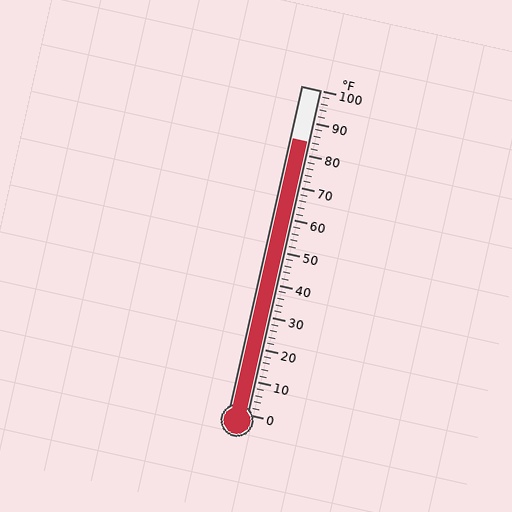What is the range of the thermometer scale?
The thermometer scale ranges from 0°F to 100°F.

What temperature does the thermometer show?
The thermometer shows approximately 84°F.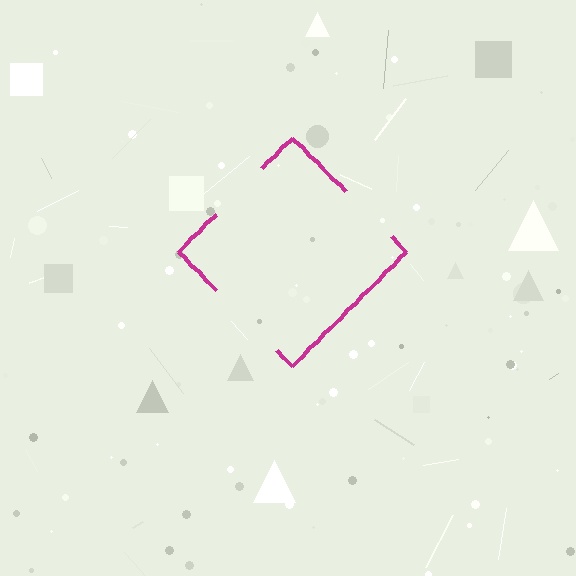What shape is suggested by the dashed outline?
The dashed outline suggests a diamond.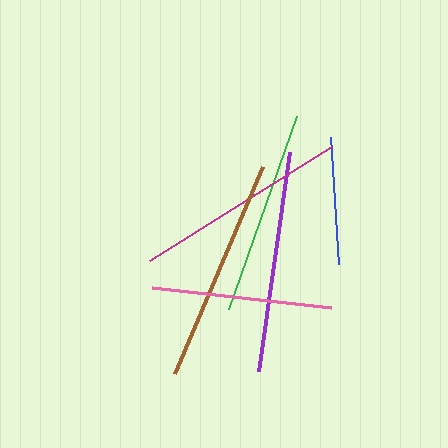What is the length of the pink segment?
The pink segment is approximately 180 pixels long.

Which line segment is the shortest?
The blue line is the shortest at approximately 127 pixels.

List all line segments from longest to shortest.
From longest to shortest: brown, purple, magenta, green, pink, blue.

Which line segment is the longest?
The brown line is the longest at approximately 225 pixels.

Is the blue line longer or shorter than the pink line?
The pink line is longer than the blue line.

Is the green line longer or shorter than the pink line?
The green line is longer than the pink line.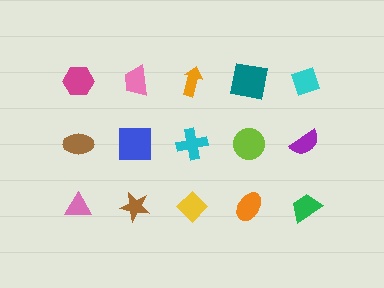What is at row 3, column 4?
An orange ellipse.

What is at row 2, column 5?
A purple semicircle.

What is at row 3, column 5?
A green trapezoid.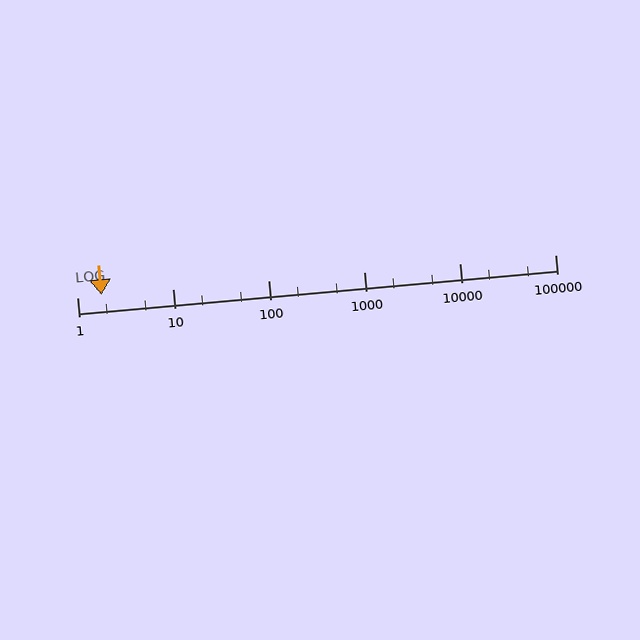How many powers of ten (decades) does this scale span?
The scale spans 5 decades, from 1 to 100000.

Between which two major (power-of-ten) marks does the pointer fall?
The pointer is between 1 and 10.